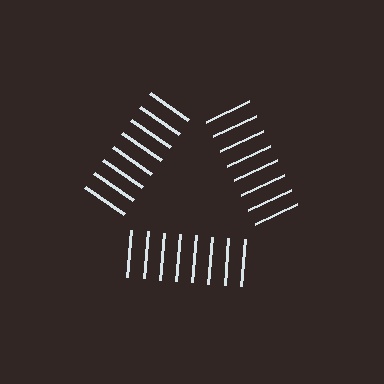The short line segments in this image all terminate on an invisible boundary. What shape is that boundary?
An illusory triangle — the line segments terminate on its edges but no continuous stroke is drawn.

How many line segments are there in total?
24 — 8 along each of the 3 edges.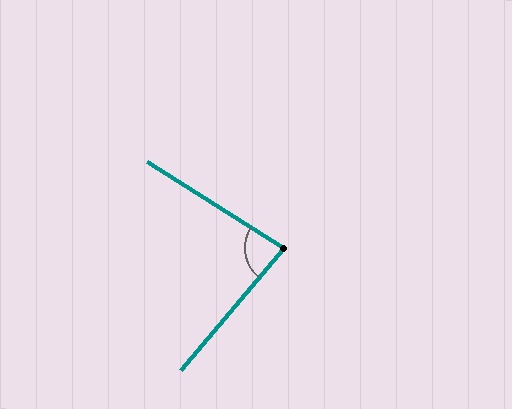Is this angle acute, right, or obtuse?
It is acute.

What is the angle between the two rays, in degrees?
Approximately 82 degrees.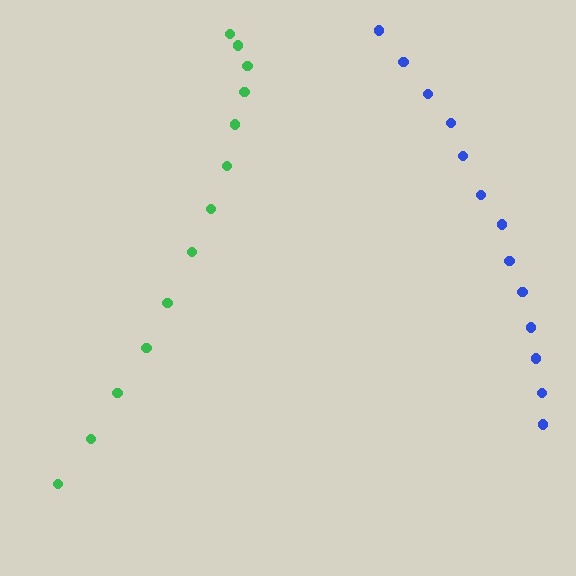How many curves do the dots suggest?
There are 2 distinct paths.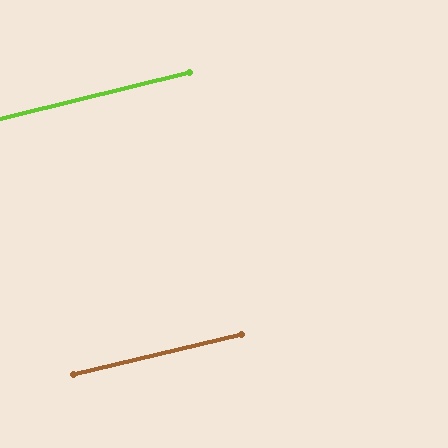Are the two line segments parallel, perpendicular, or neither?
Parallel — their directions differ by only 0.6°.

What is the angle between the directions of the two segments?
Approximately 1 degree.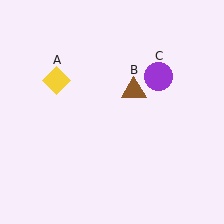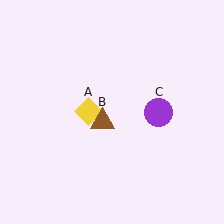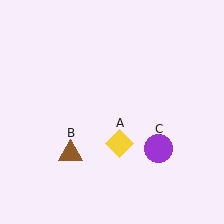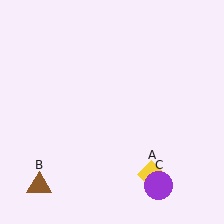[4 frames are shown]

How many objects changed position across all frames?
3 objects changed position: yellow diamond (object A), brown triangle (object B), purple circle (object C).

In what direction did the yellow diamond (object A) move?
The yellow diamond (object A) moved down and to the right.